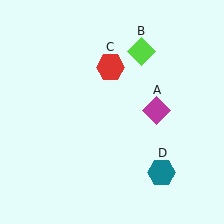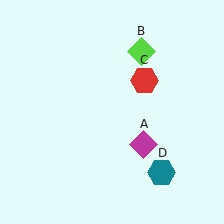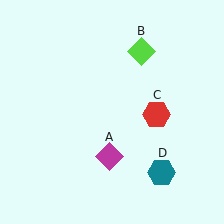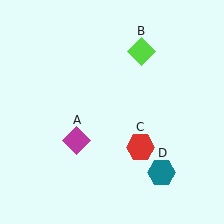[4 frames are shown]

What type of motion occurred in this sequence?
The magenta diamond (object A), red hexagon (object C) rotated clockwise around the center of the scene.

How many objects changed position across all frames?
2 objects changed position: magenta diamond (object A), red hexagon (object C).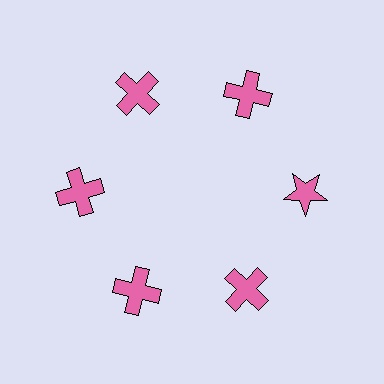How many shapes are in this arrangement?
There are 6 shapes arranged in a ring pattern.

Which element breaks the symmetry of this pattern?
The pink star at roughly the 3 o'clock position breaks the symmetry. All other shapes are pink crosses.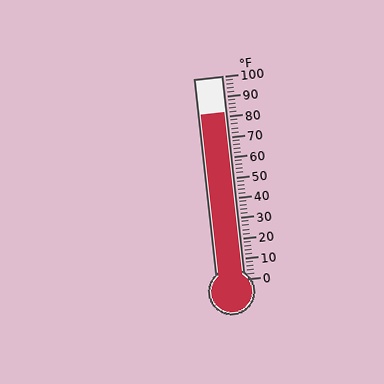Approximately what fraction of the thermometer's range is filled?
The thermometer is filled to approximately 80% of its range.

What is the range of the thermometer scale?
The thermometer scale ranges from 0°F to 100°F.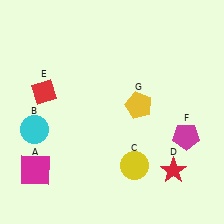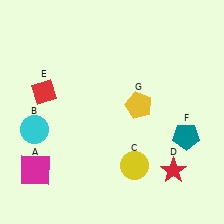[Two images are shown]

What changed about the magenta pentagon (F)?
In Image 1, F is magenta. In Image 2, it changed to teal.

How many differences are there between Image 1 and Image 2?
There is 1 difference between the two images.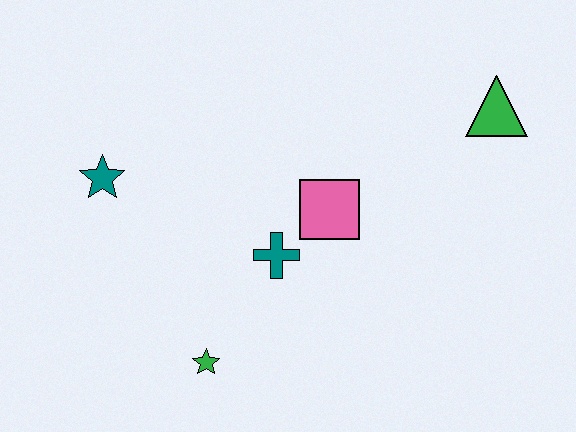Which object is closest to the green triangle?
The pink square is closest to the green triangle.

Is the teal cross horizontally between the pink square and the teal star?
Yes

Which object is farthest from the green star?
The green triangle is farthest from the green star.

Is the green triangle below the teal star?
No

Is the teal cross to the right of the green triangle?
No